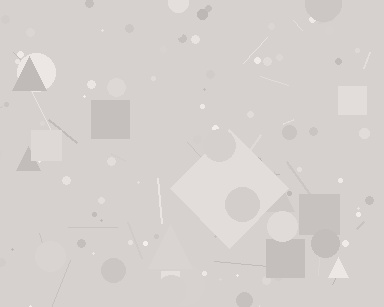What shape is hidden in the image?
A diamond is hidden in the image.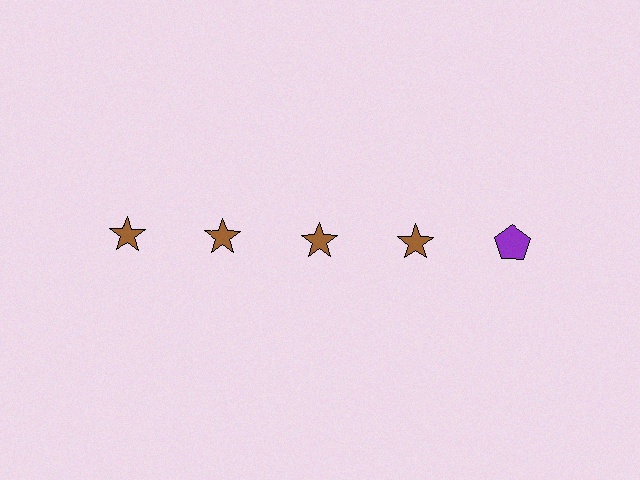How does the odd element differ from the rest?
It differs in both color (purple instead of brown) and shape (pentagon instead of star).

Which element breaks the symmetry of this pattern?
The purple pentagon in the top row, rightmost column breaks the symmetry. All other shapes are brown stars.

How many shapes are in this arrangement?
There are 5 shapes arranged in a grid pattern.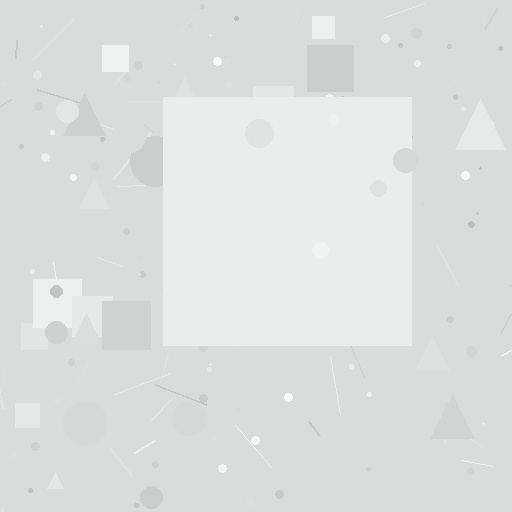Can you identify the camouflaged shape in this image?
The camouflaged shape is a square.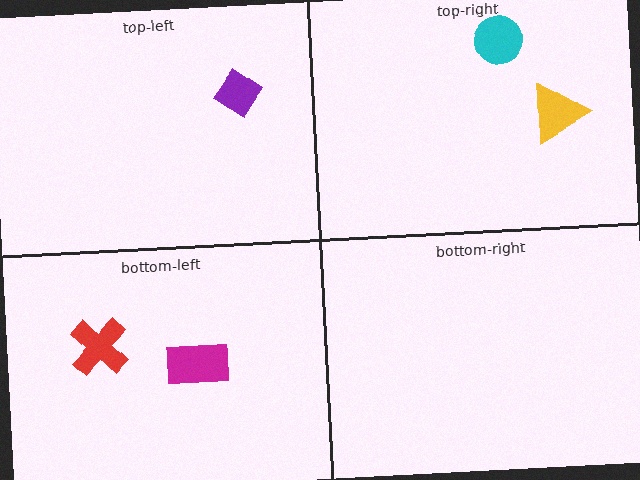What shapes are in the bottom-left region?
The magenta rectangle, the red cross.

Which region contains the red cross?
The bottom-left region.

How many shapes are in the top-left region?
1.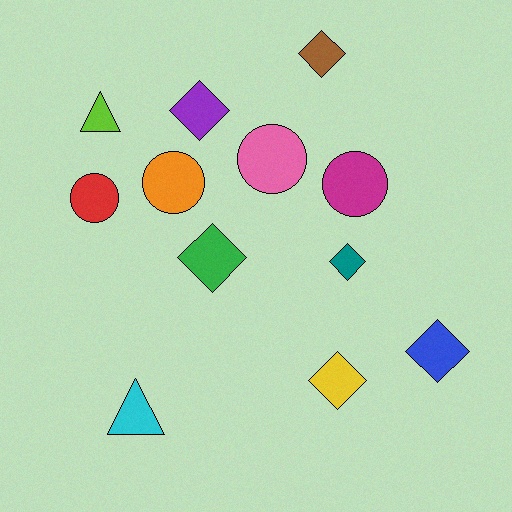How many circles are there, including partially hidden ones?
There are 4 circles.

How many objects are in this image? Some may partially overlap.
There are 12 objects.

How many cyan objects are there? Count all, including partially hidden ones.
There is 1 cyan object.